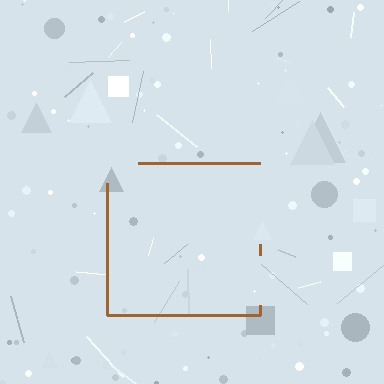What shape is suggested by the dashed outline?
The dashed outline suggests a square.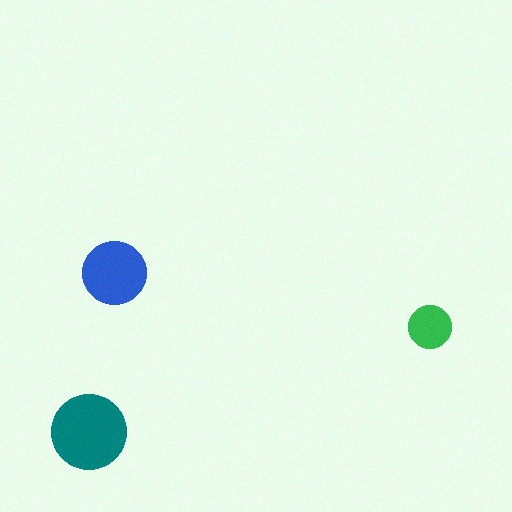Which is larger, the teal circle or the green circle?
The teal one.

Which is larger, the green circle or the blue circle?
The blue one.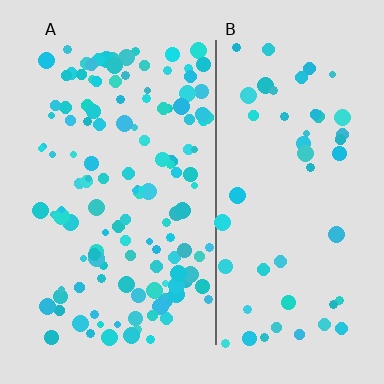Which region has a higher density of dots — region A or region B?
A (the left).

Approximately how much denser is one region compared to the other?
Approximately 2.6× — region A over region B.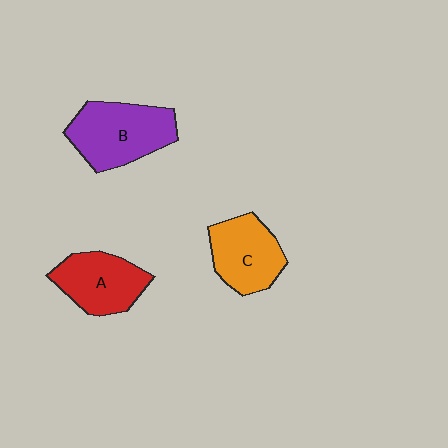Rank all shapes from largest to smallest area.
From largest to smallest: B (purple), C (orange), A (red).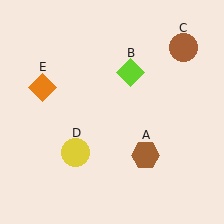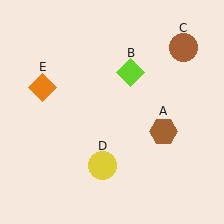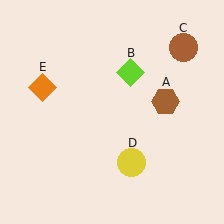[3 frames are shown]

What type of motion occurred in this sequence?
The brown hexagon (object A), yellow circle (object D) rotated counterclockwise around the center of the scene.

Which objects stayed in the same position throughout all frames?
Lime diamond (object B) and brown circle (object C) and orange diamond (object E) remained stationary.